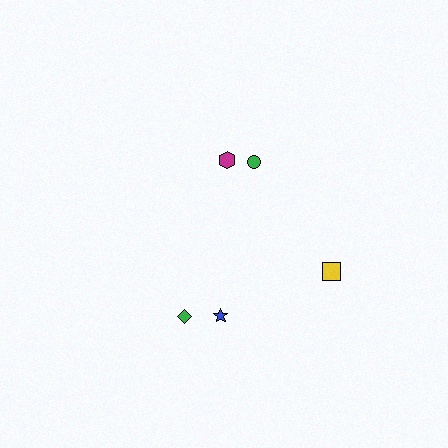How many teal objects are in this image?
There are no teal objects.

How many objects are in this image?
There are 5 objects.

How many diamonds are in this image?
There is 1 diamond.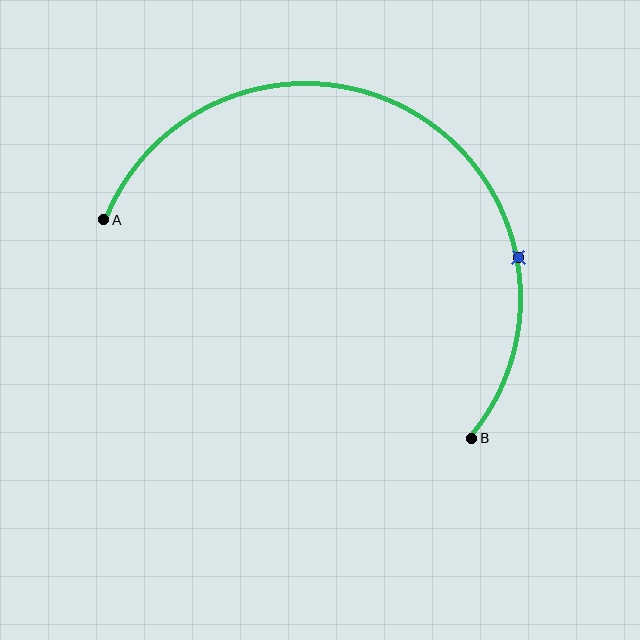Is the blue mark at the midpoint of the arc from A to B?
No. The blue mark lies on the arc but is closer to endpoint B. The arc midpoint would be at the point on the curve equidistant along the arc from both A and B.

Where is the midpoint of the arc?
The arc midpoint is the point on the curve farthest from the straight line joining A and B. It sits above that line.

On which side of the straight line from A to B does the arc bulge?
The arc bulges above the straight line connecting A and B.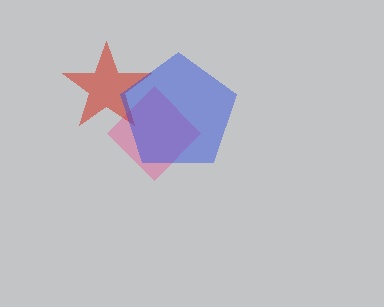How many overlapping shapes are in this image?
There are 3 overlapping shapes in the image.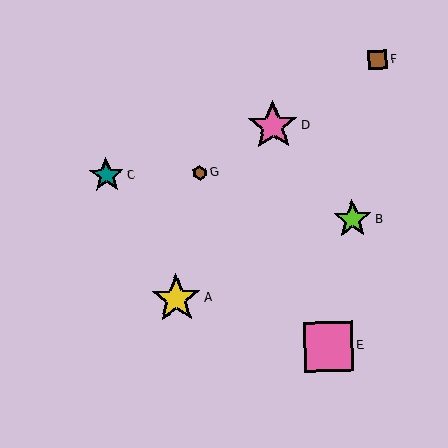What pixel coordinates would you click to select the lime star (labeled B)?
Click at (353, 219) to select the lime star B.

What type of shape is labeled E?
Shape E is a pink square.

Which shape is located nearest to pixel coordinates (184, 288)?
The yellow star (labeled A) at (176, 299) is nearest to that location.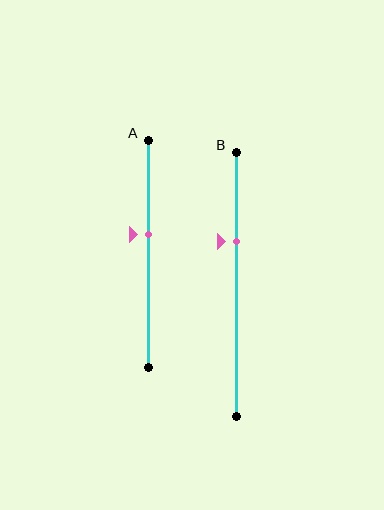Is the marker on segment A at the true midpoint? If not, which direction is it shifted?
No, the marker on segment A is shifted upward by about 9% of the segment length.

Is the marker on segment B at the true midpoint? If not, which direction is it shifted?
No, the marker on segment B is shifted upward by about 16% of the segment length.